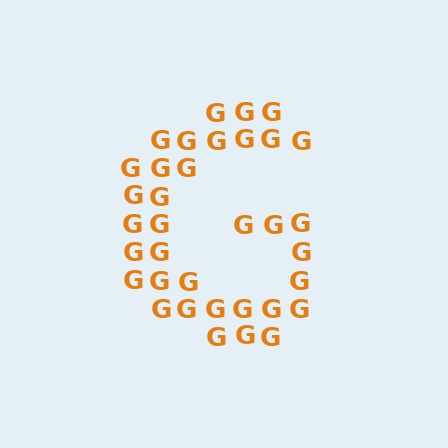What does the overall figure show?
The overall figure shows the letter G.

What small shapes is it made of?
It is made of small letter G's.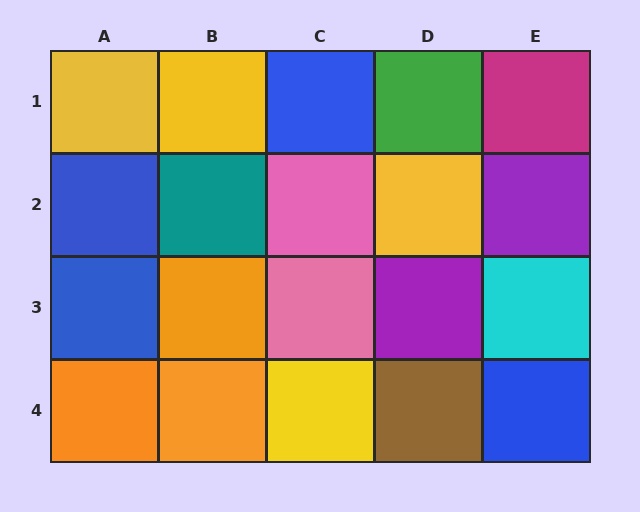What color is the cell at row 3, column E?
Cyan.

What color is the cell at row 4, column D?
Brown.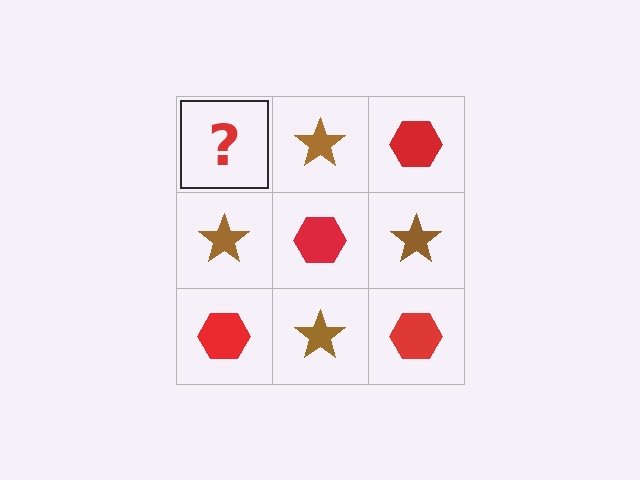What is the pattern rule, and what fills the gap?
The rule is that it alternates red hexagon and brown star in a checkerboard pattern. The gap should be filled with a red hexagon.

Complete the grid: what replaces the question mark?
The question mark should be replaced with a red hexagon.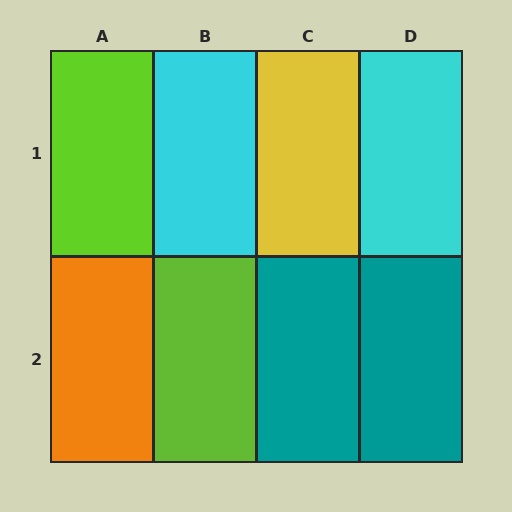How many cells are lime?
2 cells are lime.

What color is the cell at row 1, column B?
Cyan.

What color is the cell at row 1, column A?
Lime.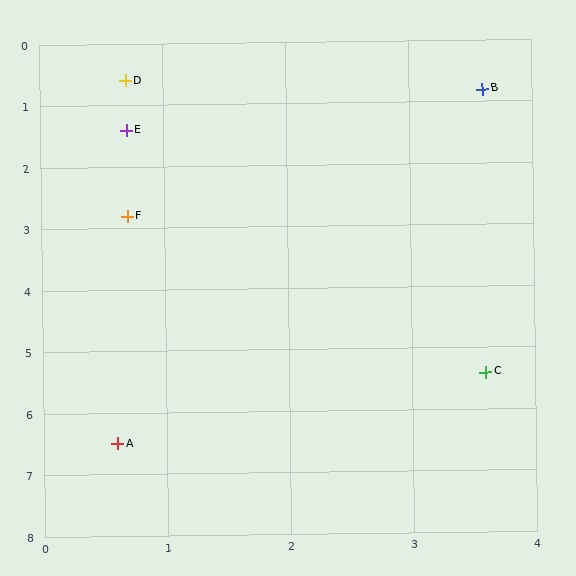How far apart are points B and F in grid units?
Points B and F are about 3.5 grid units apart.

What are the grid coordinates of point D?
Point D is at approximately (0.7, 0.6).